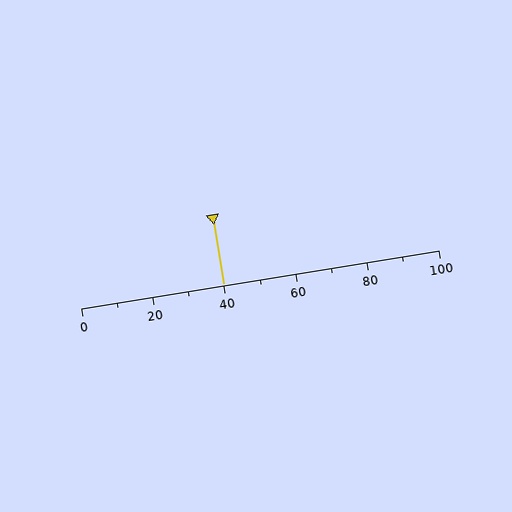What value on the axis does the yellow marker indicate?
The marker indicates approximately 40.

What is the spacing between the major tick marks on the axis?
The major ticks are spaced 20 apart.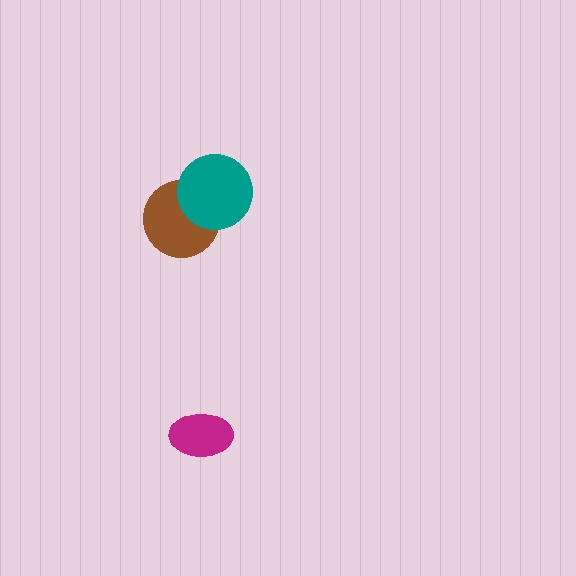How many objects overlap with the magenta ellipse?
0 objects overlap with the magenta ellipse.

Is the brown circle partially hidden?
Yes, it is partially covered by another shape.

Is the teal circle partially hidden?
No, no other shape covers it.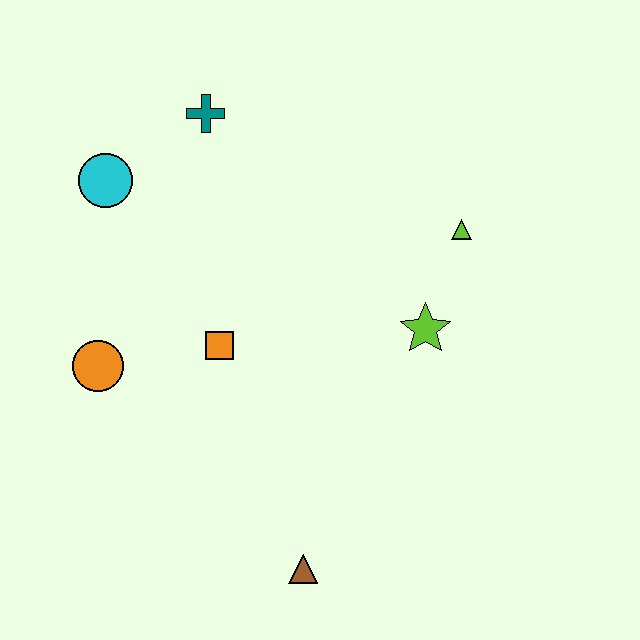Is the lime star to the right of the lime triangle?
No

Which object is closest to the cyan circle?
The teal cross is closest to the cyan circle.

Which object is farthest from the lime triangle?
The orange circle is farthest from the lime triangle.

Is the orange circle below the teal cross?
Yes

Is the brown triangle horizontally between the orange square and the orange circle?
No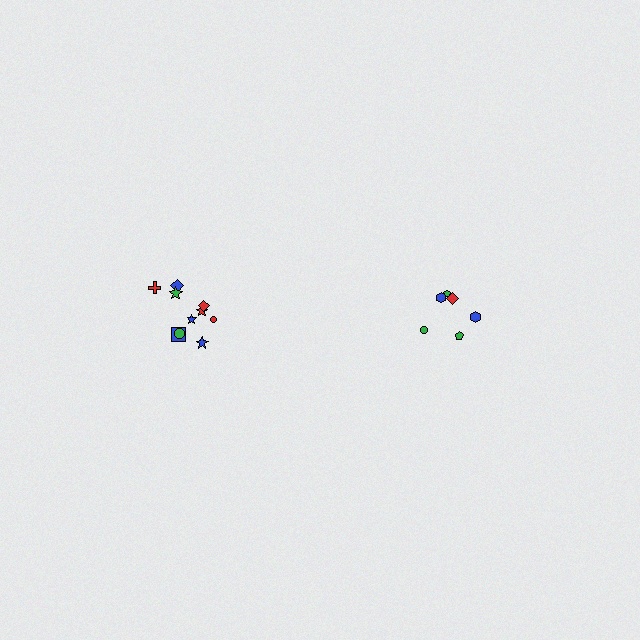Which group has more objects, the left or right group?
The left group.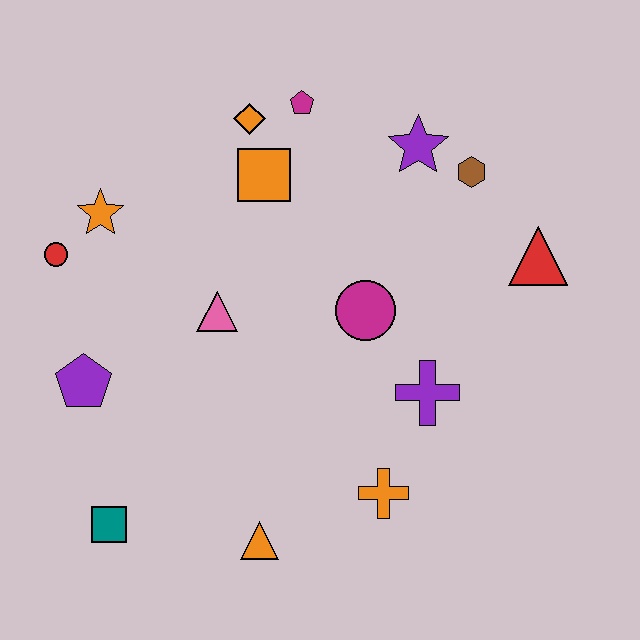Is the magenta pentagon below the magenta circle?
No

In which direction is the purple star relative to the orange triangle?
The purple star is above the orange triangle.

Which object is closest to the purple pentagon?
The red circle is closest to the purple pentagon.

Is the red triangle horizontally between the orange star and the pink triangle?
No